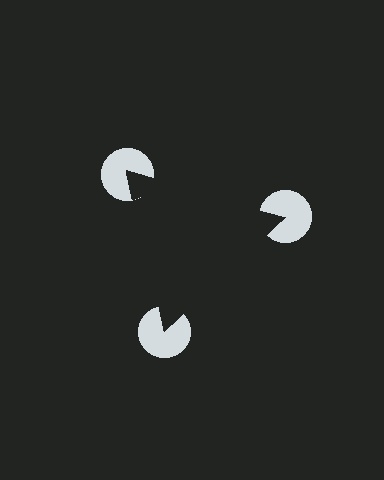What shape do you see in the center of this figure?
An illusory triangle — its edges are inferred from the aligned wedge cuts in the pac-man discs, not physically drawn.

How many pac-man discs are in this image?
There are 3 — one at each vertex of the illusory triangle.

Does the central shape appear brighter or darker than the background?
It typically appears slightly darker than the background, even though no actual brightness change is drawn.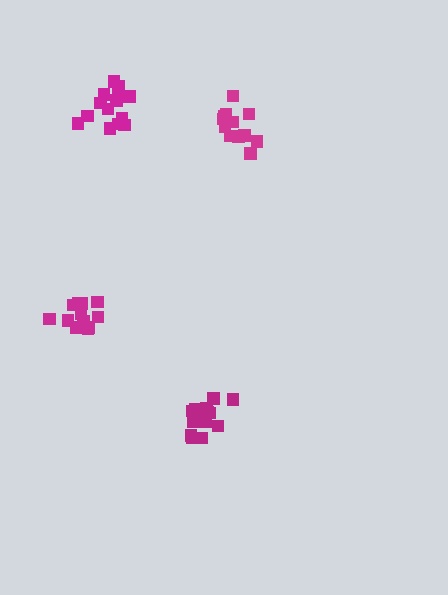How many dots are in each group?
Group 1: 12 dots, Group 2: 12 dots, Group 3: 14 dots, Group 4: 16 dots (54 total).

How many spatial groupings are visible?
There are 4 spatial groupings.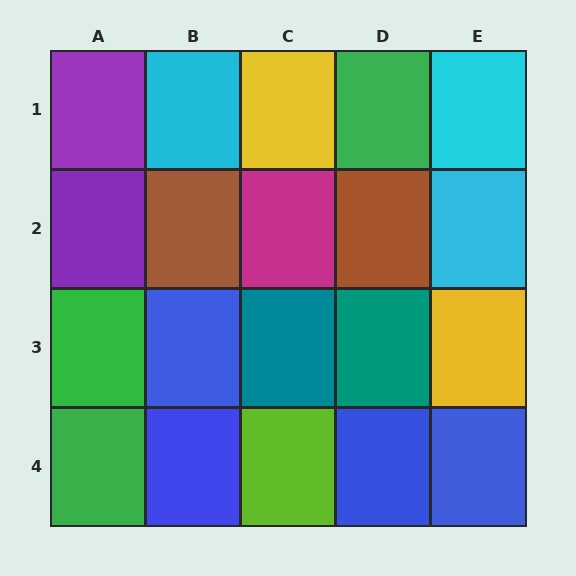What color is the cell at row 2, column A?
Purple.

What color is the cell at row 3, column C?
Teal.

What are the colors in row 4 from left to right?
Green, blue, lime, blue, blue.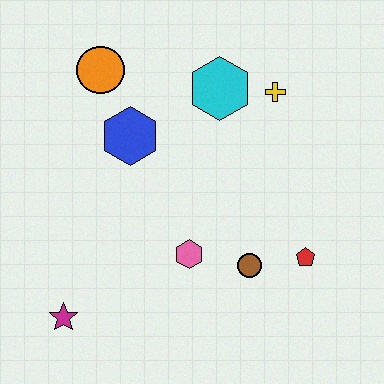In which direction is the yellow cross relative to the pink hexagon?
The yellow cross is above the pink hexagon.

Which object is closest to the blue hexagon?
The orange circle is closest to the blue hexagon.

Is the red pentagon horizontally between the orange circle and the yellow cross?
No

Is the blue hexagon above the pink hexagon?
Yes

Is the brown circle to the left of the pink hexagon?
No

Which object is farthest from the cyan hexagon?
The magenta star is farthest from the cyan hexagon.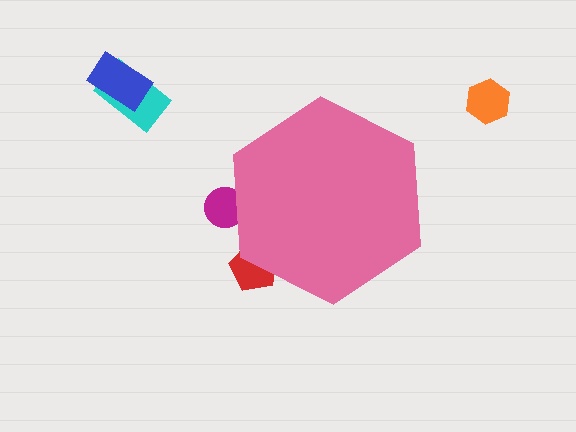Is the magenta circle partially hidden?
Yes, the magenta circle is partially hidden behind the pink hexagon.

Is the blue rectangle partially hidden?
No, the blue rectangle is fully visible.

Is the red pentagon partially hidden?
Yes, the red pentagon is partially hidden behind the pink hexagon.